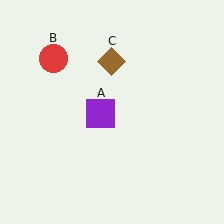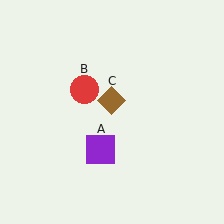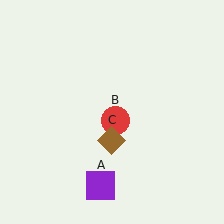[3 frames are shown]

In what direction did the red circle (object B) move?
The red circle (object B) moved down and to the right.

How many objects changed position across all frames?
3 objects changed position: purple square (object A), red circle (object B), brown diamond (object C).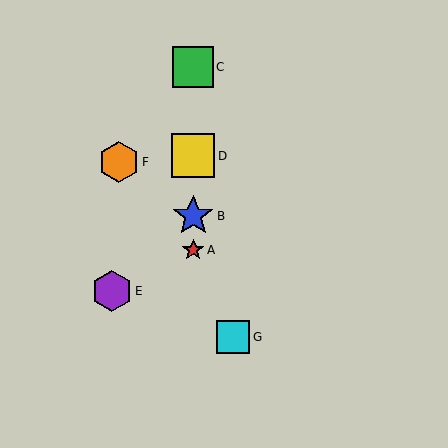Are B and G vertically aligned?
No, B is at x≈193 and G is at x≈233.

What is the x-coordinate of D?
Object D is at x≈193.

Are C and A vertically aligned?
Yes, both are at x≈193.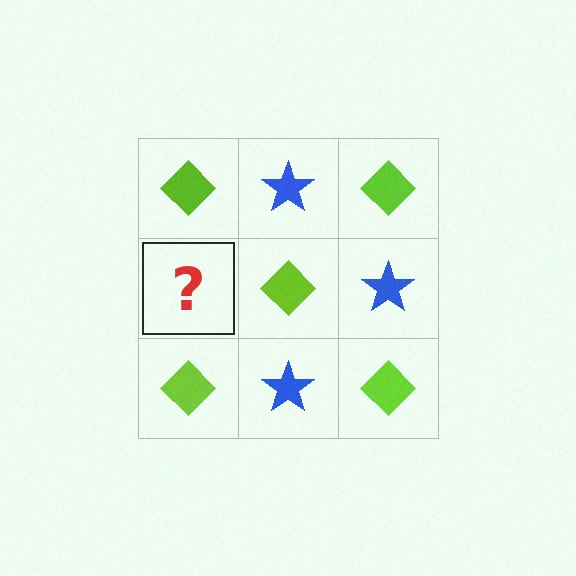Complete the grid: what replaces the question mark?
The question mark should be replaced with a blue star.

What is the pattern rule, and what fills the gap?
The rule is that it alternates lime diamond and blue star in a checkerboard pattern. The gap should be filled with a blue star.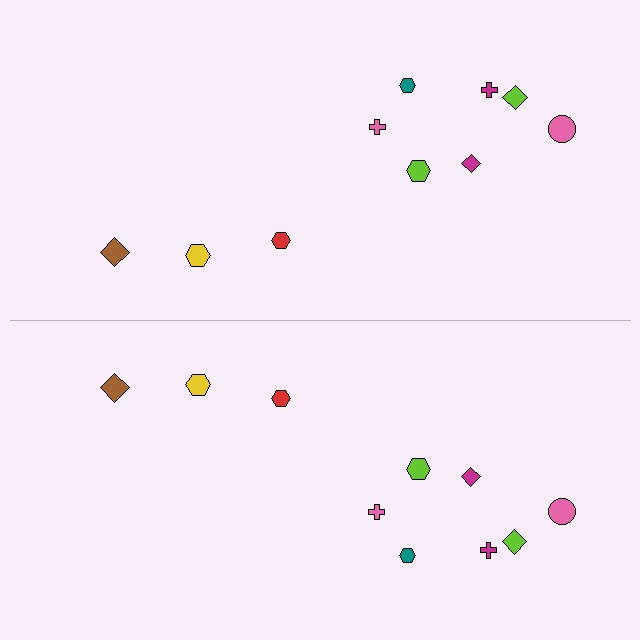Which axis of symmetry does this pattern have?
The pattern has a horizontal axis of symmetry running through the center of the image.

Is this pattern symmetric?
Yes, this pattern has bilateral (reflection) symmetry.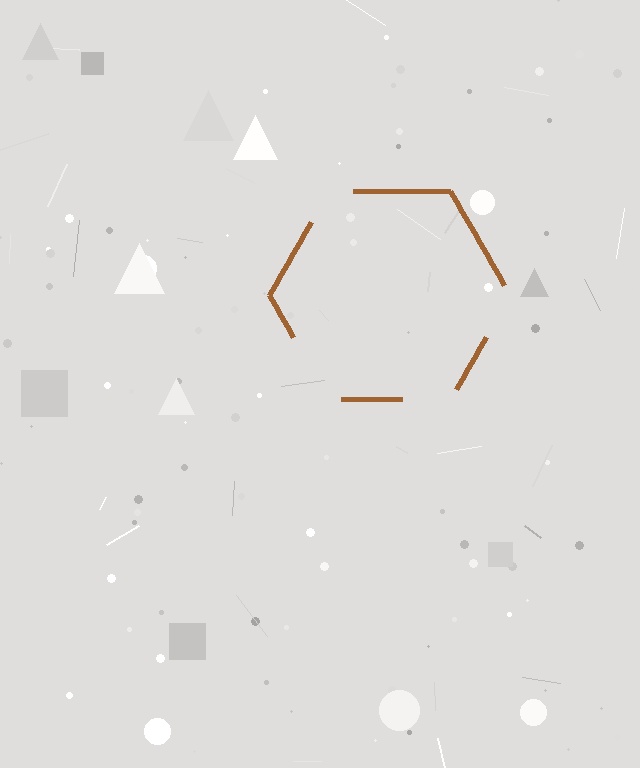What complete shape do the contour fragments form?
The contour fragments form a hexagon.